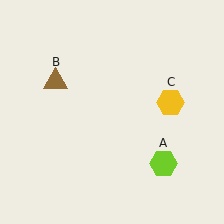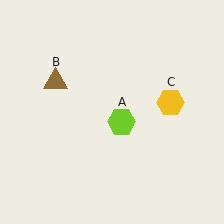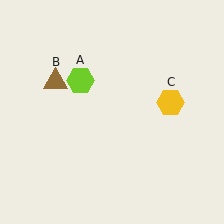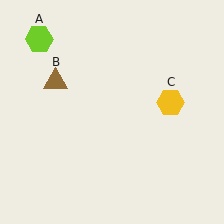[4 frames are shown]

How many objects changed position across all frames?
1 object changed position: lime hexagon (object A).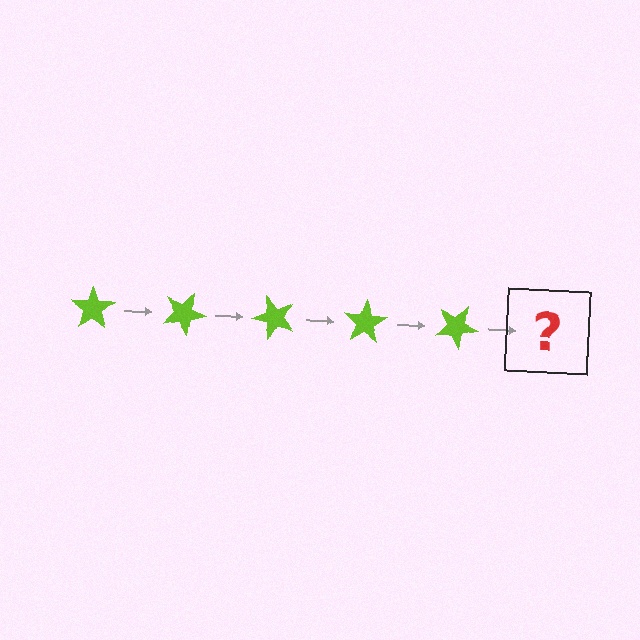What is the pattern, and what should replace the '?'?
The pattern is that the star rotates 25 degrees each step. The '?' should be a lime star rotated 125 degrees.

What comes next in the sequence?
The next element should be a lime star rotated 125 degrees.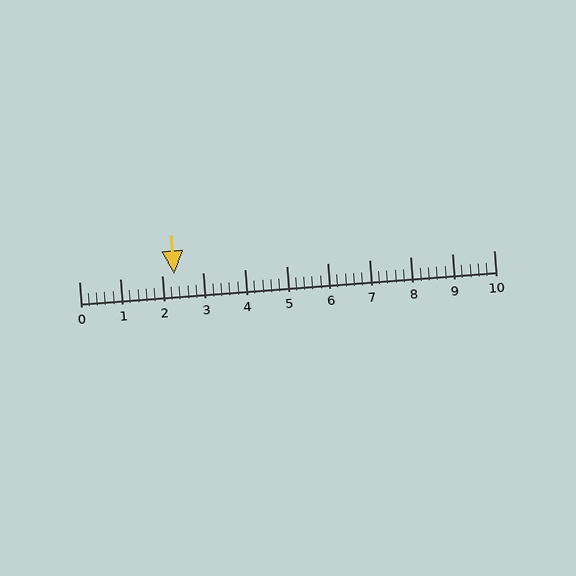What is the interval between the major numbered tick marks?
The major tick marks are spaced 1 units apart.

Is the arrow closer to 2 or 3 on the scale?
The arrow is closer to 2.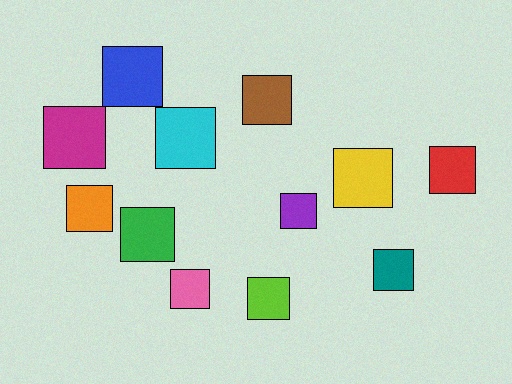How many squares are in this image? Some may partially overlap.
There are 12 squares.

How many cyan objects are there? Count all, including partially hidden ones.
There is 1 cyan object.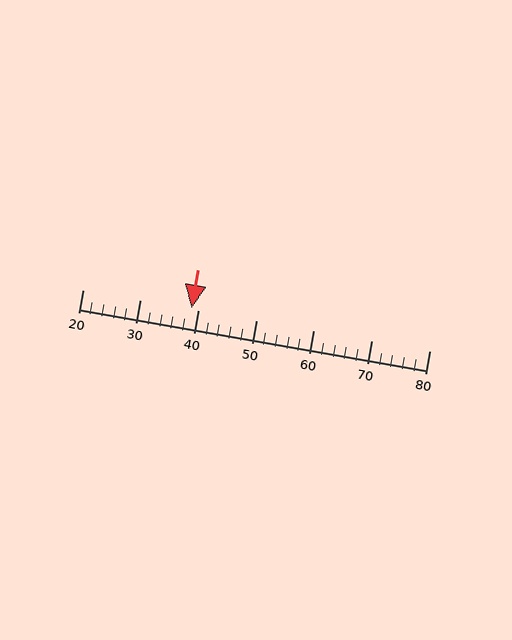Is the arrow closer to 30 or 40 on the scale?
The arrow is closer to 40.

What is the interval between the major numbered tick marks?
The major tick marks are spaced 10 units apart.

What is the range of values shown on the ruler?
The ruler shows values from 20 to 80.